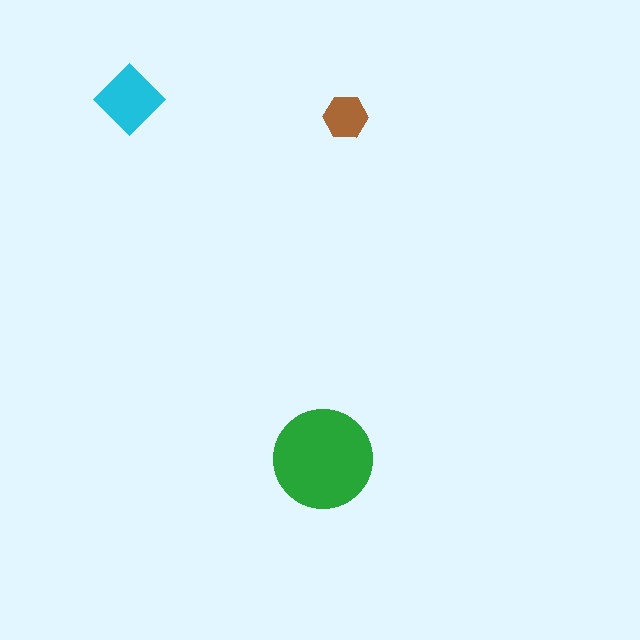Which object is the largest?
The green circle.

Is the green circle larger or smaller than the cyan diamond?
Larger.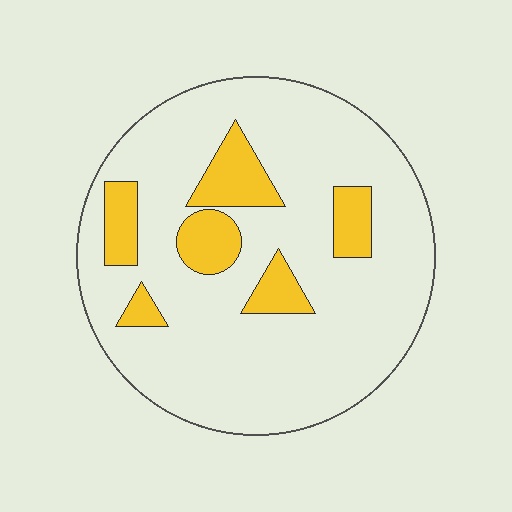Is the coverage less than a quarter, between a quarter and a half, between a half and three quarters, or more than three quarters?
Less than a quarter.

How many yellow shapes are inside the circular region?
6.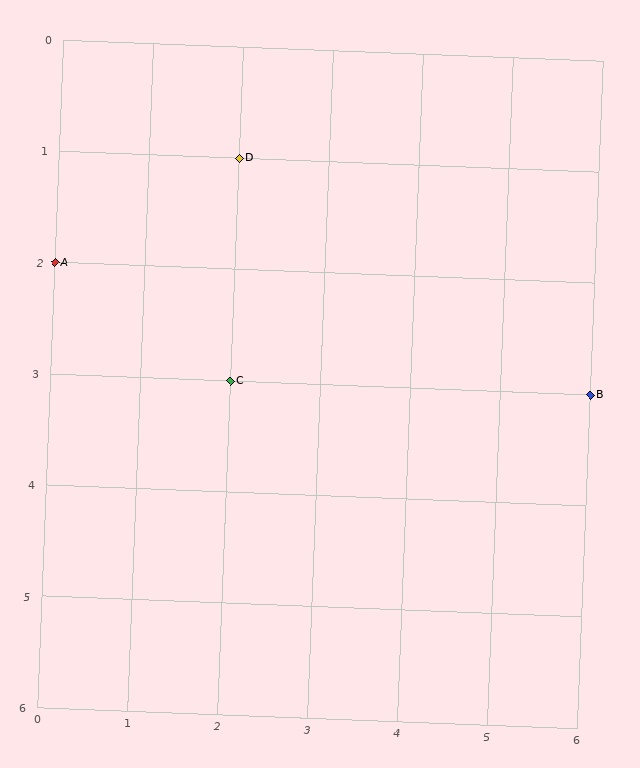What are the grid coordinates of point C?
Point C is at grid coordinates (2, 3).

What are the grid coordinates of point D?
Point D is at grid coordinates (2, 1).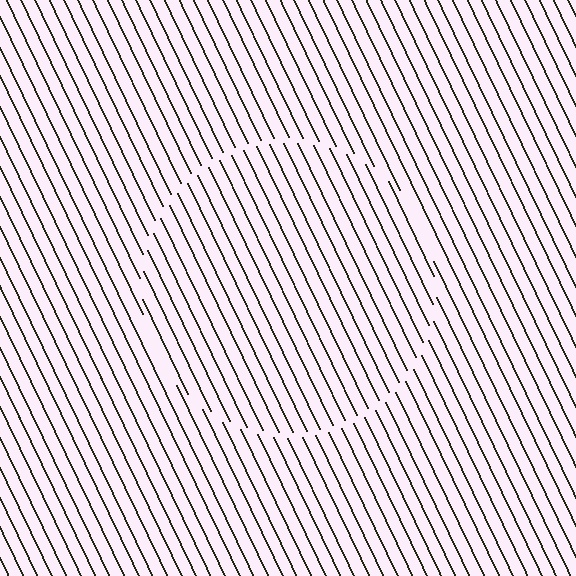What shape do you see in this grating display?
An illusory circle. The interior of the shape contains the same grating, shifted by half a period — the contour is defined by the phase discontinuity where line-ends from the inner and outer gratings abut.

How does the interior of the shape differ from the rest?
The interior of the shape contains the same grating, shifted by half a period — the contour is defined by the phase discontinuity where line-ends from the inner and outer gratings abut.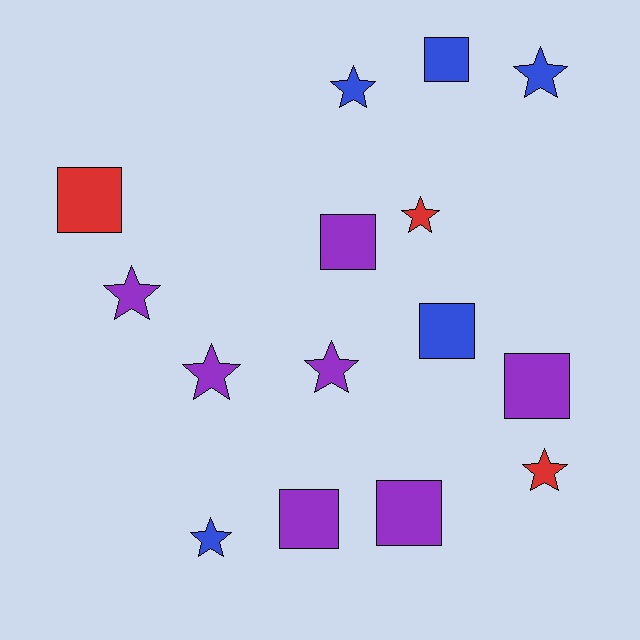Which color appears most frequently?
Purple, with 7 objects.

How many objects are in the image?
There are 15 objects.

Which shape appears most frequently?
Star, with 8 objects.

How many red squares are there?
There is 1 red square.